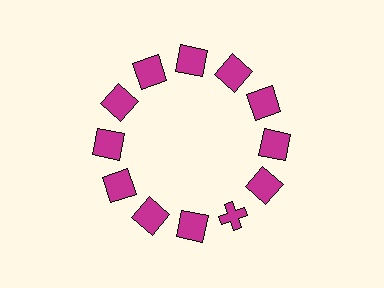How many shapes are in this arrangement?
There are 12 shapes arranged in a ring pattern.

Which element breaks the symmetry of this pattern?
The magenta cross at roughly the 5 o'clock position breaks the symmetry. All other shapes are magenta squares.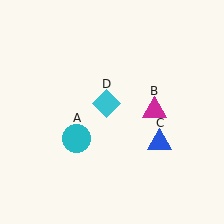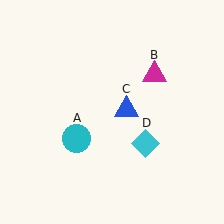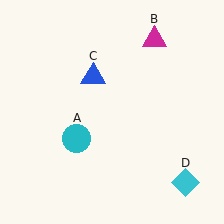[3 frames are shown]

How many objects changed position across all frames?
3 objects changed position: magenta triangle (object B), blue triangle (object C), cyan diamond (object D).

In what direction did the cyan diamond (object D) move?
The cyan diamond (object D) moved down and to the right.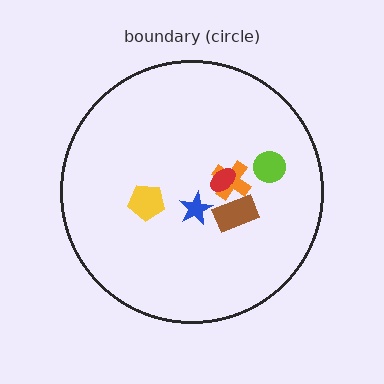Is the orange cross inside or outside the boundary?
Inside.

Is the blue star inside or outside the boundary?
Inside.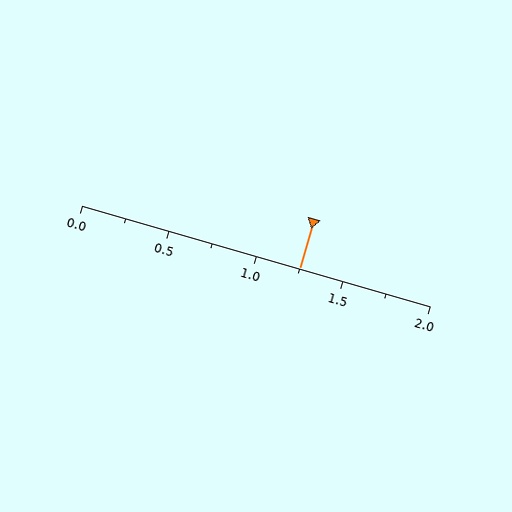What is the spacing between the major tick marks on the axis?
The major ticks are spaced 0.5 apart.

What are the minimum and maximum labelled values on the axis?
The axis runs from 0.0 to 2.0.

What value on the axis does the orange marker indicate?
The marker indicates approximately 1.25.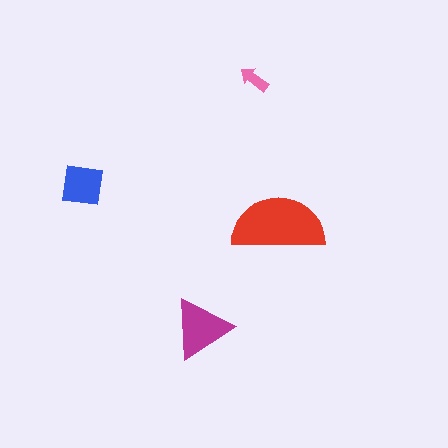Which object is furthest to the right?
The red semicircle is rightmost.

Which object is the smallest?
The pink arrow.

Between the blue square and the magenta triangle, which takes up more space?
The magenta triangle.